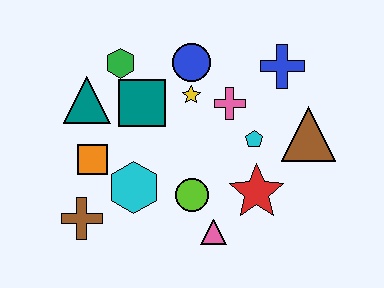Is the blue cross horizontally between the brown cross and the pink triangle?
No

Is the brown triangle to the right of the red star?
Yes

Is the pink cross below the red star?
No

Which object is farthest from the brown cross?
The blue cross is farthest from the brown cross.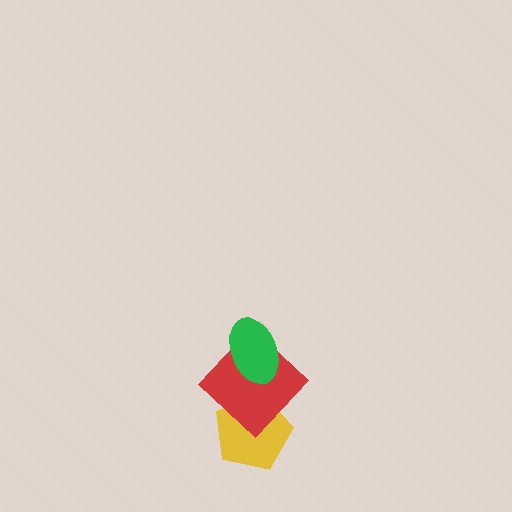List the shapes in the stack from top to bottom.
From top to bottom: the green ellipse, the red diamond, the yellow pentagon.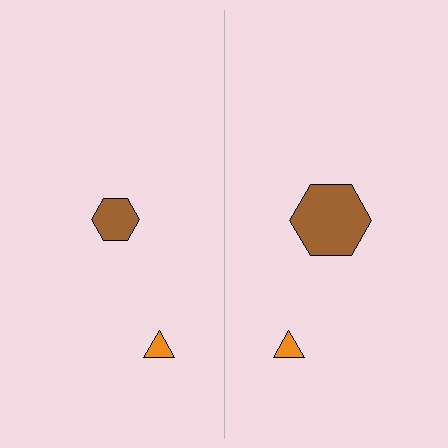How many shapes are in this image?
There are 4 shapes in this image.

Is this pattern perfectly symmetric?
No, the pattern is not perfectly symmetric. The brown hexagon on the right side has a different size than its mirror counterpart.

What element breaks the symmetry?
The brown hexagon on the right side has a different size than its mirror counterpart.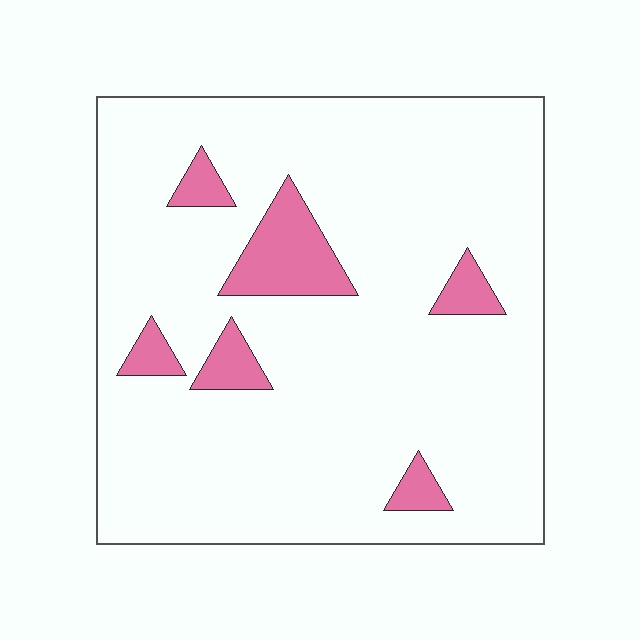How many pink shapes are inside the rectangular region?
6.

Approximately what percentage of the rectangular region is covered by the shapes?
Approximately 10%.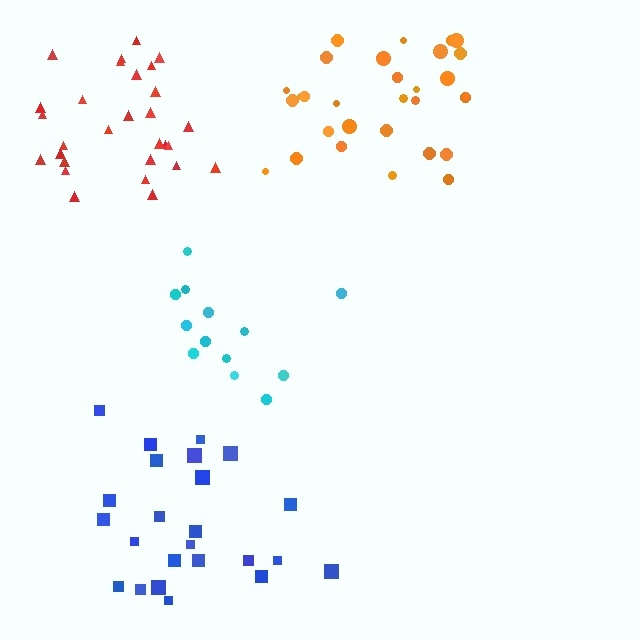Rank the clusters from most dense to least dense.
red, blue, orange, cyan.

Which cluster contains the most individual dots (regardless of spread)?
Orange (30).